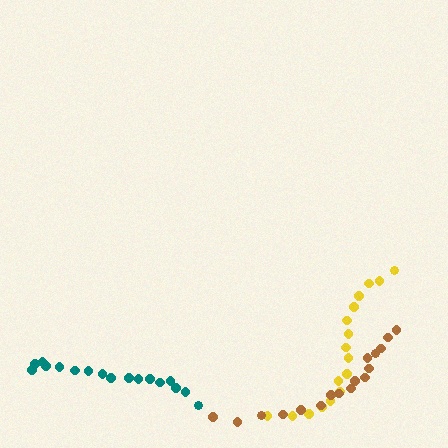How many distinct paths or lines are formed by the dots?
There are 3 distinct paths.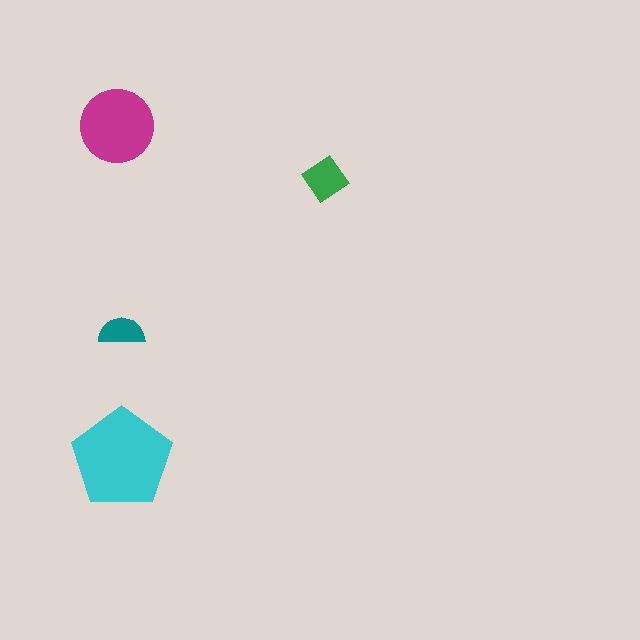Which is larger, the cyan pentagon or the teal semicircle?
The cyan pentagon.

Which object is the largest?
The cyan pentagon.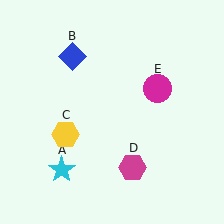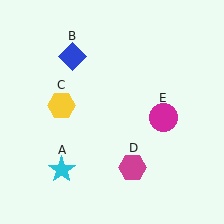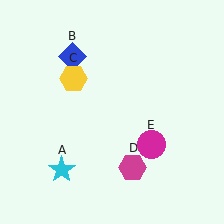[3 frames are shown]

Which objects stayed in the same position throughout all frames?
Cyan star (object A) and blue diamond (object B) and magenta hexagon (object D) remained stationary.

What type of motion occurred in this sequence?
The yellow hexagon (object C), magenta circle (object E) rotated clockwise around the center of the scene.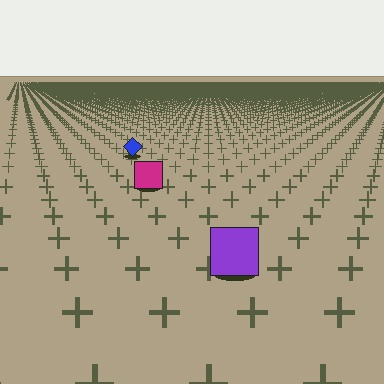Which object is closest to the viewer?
The purple square is closest. The texture marks near it are larger and more spread out.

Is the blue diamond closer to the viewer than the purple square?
No. The purple square is closer — you can tell from the texture gradient: the ground texture is coarser near it.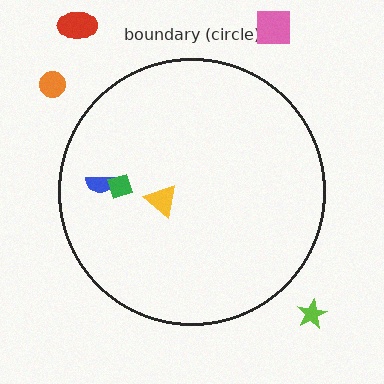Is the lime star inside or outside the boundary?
Outside.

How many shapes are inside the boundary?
3 inside, 4 outside.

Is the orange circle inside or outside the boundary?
Outside.